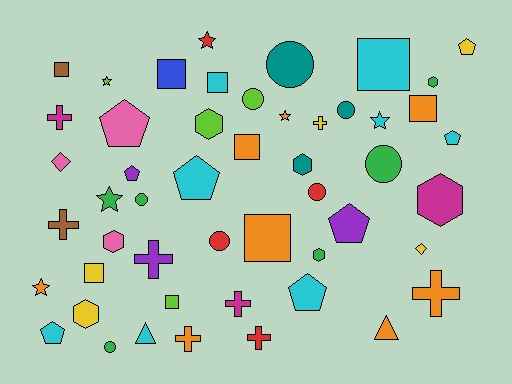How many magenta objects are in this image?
There are 3 magenta objects.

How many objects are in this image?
There are 50 objects.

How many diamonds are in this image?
There are 2 diamonds.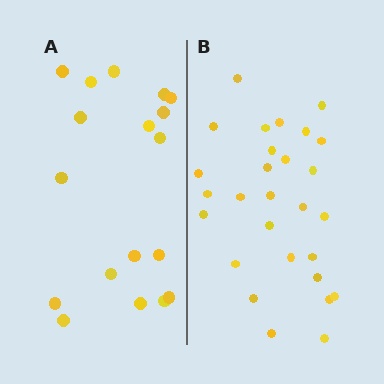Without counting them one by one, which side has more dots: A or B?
Region B (the right region) has more dots.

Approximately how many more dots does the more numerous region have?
Region B has roughly 10 or so more dots than region A.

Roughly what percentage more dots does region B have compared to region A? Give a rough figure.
About 55% more.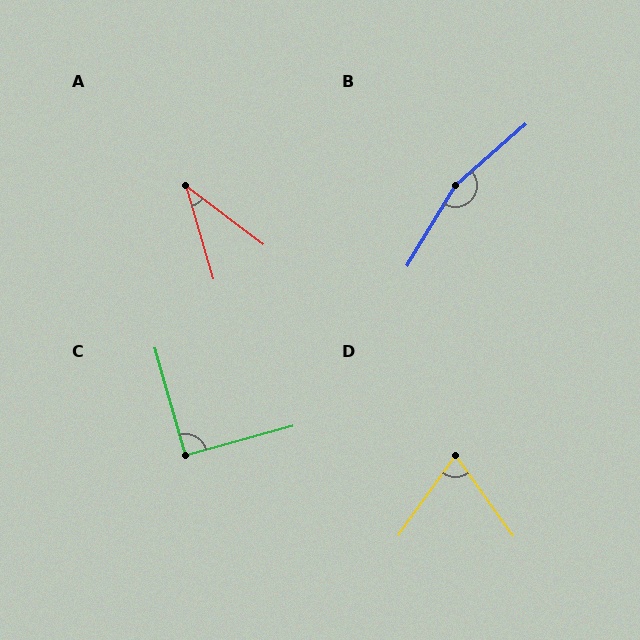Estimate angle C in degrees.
Approximately 91 degrees.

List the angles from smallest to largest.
A (36°), D (71°), C (91°), B (162°).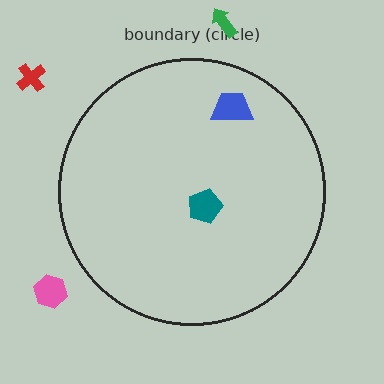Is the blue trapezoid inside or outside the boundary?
Inside.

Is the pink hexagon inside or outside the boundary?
Outside.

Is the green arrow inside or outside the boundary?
Outside.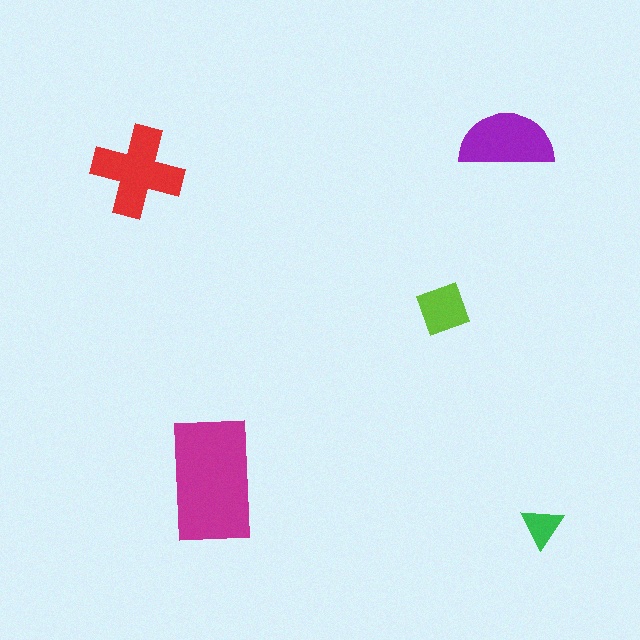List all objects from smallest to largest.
The green triangle, the lime diamond, the purple semicircle, the red cross, the magenta rectangle.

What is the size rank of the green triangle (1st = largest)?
5th.